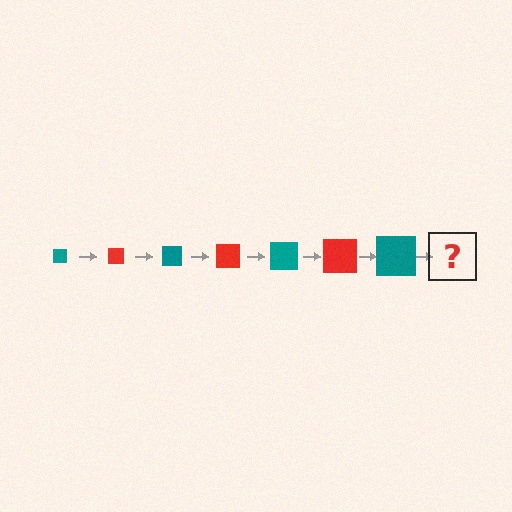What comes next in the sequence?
The next element should be a red square, larger than the previous one.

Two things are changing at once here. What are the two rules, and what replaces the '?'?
The two rules are that the square grows larger each step and the color cycles through teal and red. The '?' should be a red square, larger than the previous one.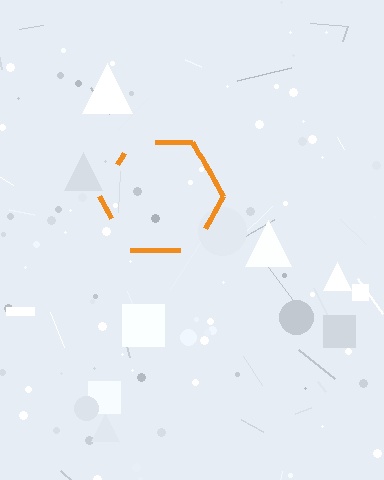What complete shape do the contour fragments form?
The contour fragments form a hexagon.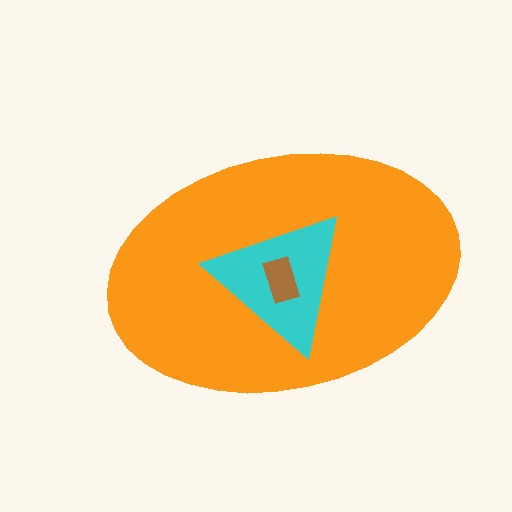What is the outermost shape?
The orange ellipse.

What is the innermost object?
The brown rectangle.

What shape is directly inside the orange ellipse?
The cyan triangle.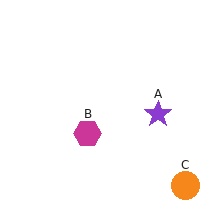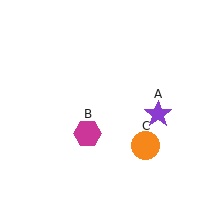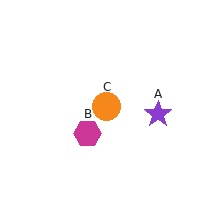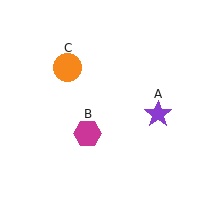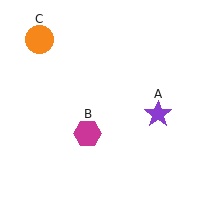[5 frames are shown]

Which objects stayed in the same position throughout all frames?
Purple star (object A) and magenta hexagon (object B) remained stationary.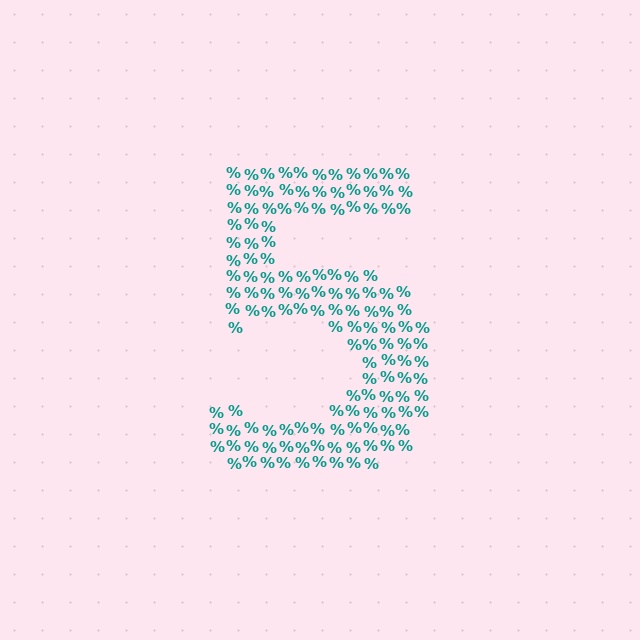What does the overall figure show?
The overall figure shows the digit 5.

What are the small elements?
The small elements are percent signs.